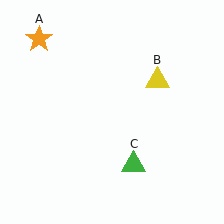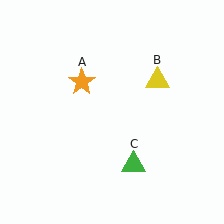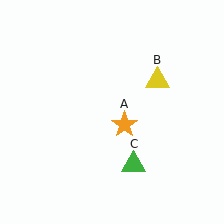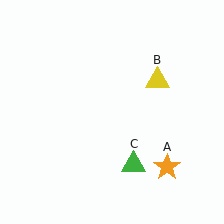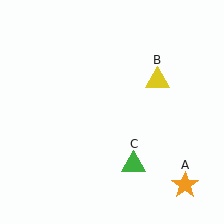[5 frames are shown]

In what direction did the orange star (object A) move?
The orange star (object A) moved down and to the right.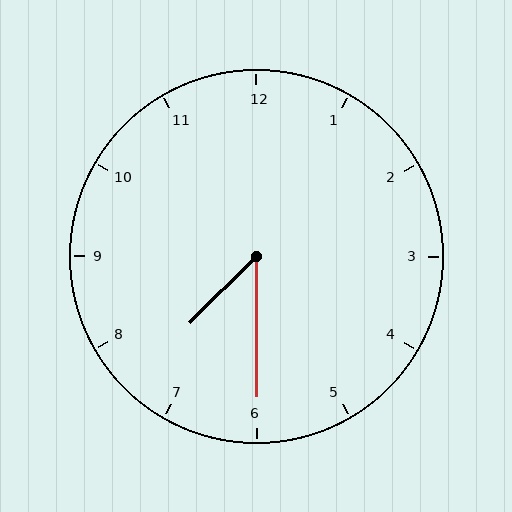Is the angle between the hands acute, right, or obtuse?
It is acute.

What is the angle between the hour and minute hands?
Approximately 45 degrees.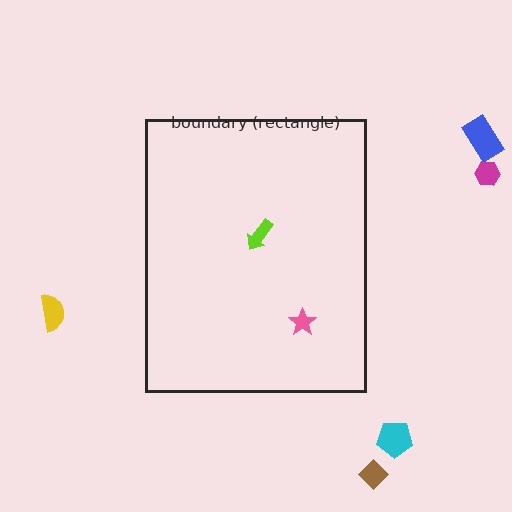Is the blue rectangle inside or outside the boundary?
Outside.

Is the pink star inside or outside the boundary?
Inside.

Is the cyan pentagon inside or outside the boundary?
Outside.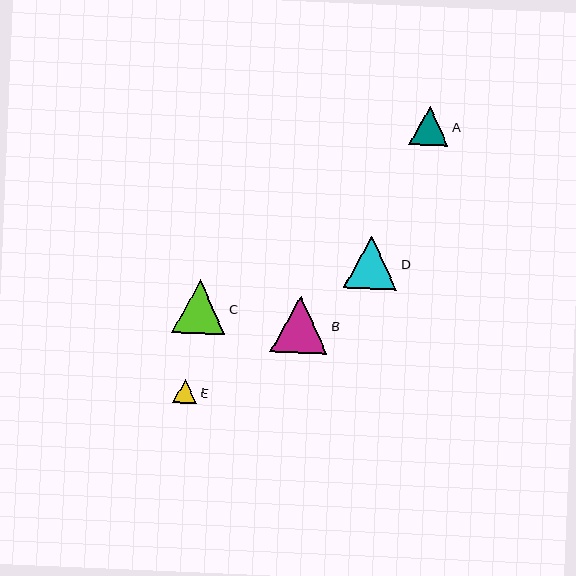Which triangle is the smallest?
Triangle E is the smallest with a size of approximately 24 pixels.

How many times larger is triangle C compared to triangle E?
Triangle C is approximately 2.2 times the size of triangle E.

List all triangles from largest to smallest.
From largest to smallest: B, D, C, A, E.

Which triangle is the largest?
Triangle B is the largest with a size of approximately 58 pixels.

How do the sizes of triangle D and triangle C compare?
Triangle D and triangle C are approximately the same size.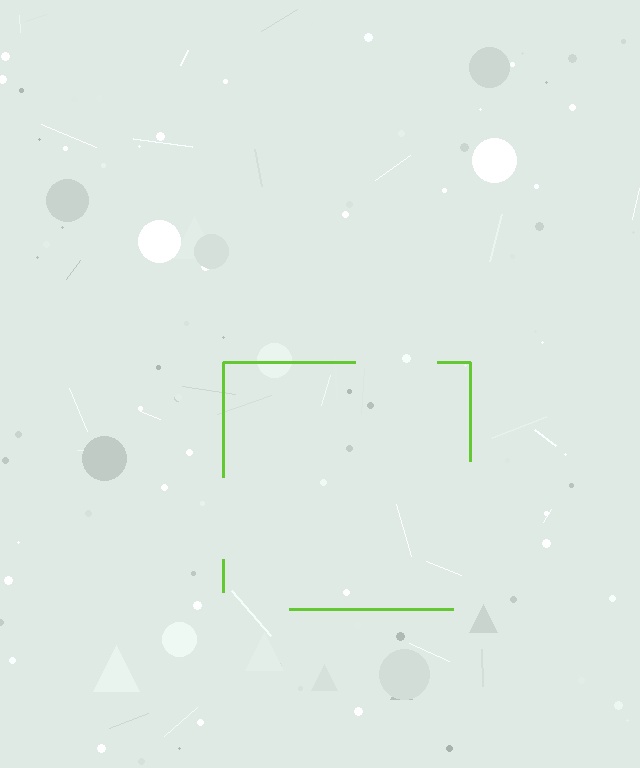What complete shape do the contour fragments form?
The contour fragments form a square.